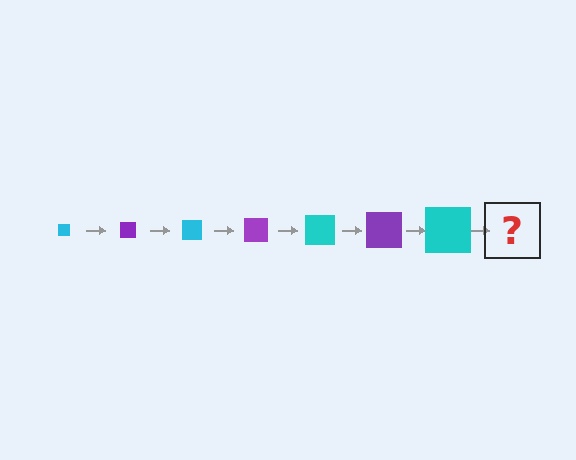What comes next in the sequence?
The next element should be a purple square, larger than the previous one.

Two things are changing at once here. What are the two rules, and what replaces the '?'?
The two rules are that the square grows larger each step and the color cycles through cyan and purple. The '?' should be a purple square, larger than the previous one.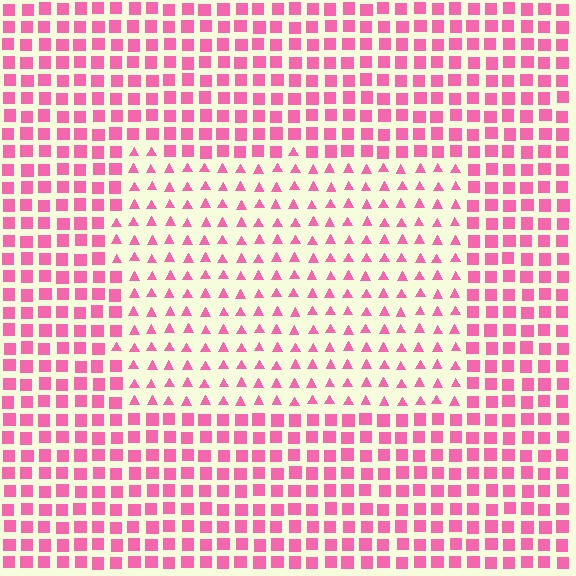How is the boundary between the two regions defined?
The boundary is defined by a change in element shape: triangles inside vs. squares outside. All elements share the same color and spacing.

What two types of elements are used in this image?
The image uses triangles inside the rectangle region and squares outside it.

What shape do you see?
I see a rectangle.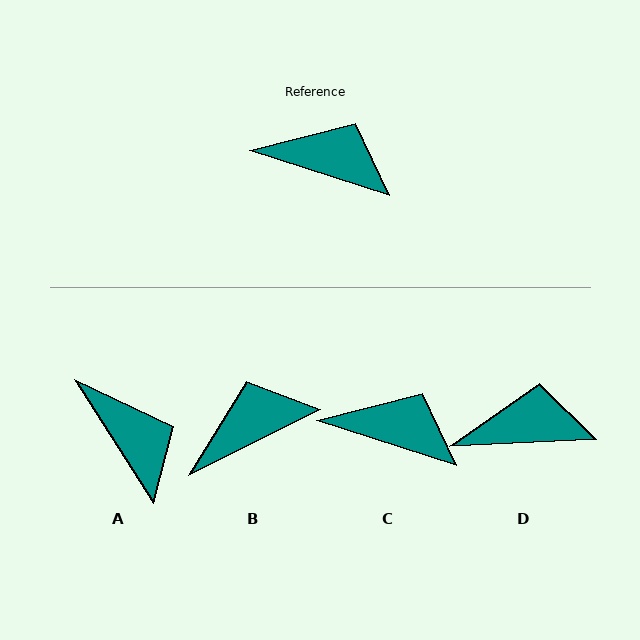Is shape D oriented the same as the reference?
No, it is off by about 21 degrees.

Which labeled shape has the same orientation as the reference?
C.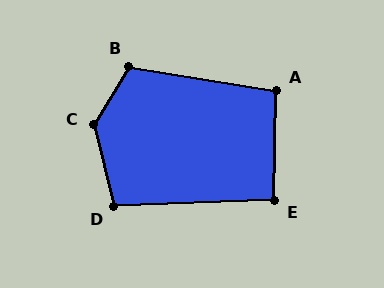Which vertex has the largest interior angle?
C, at approximately 135 degrees.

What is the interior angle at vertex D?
Approximately 102 degrees (obtuse).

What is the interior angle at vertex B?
Approximately 112 degrees (obtuse).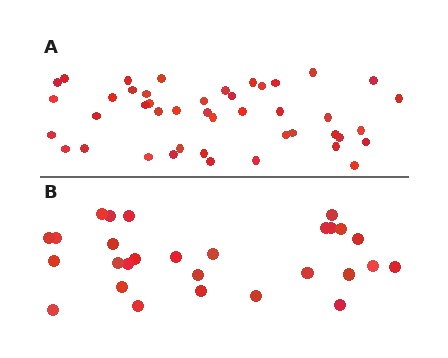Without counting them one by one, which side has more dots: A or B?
Region A (the top region) has more dots.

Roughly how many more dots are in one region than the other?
Region A has approximately 15 more dots than region B.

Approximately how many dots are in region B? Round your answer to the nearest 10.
About 30 dots. (The exact count is 28, which rounds to 30.)